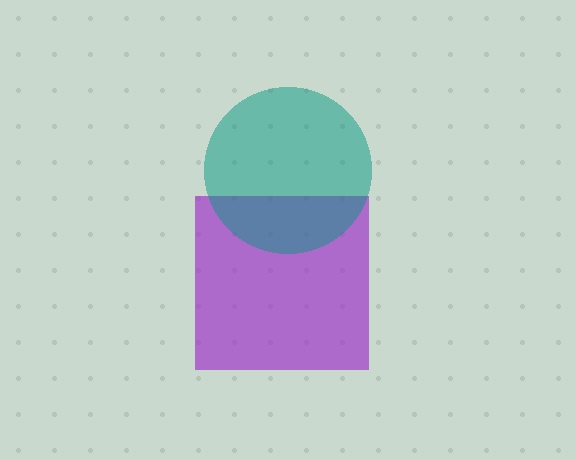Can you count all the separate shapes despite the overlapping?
Yes, there are 2 separate shapes.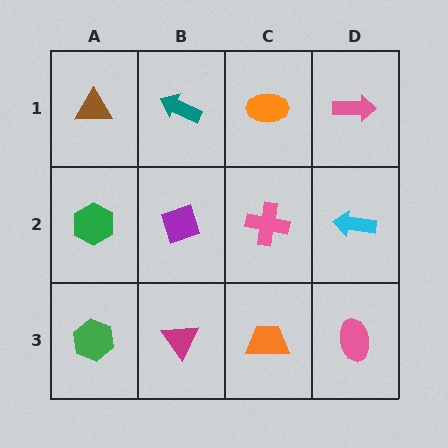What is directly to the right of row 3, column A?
A magenta triangle.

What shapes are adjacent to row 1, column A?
A green hexagon (row 2, column A), a teal arrow (row 1, column B).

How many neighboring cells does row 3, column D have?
2.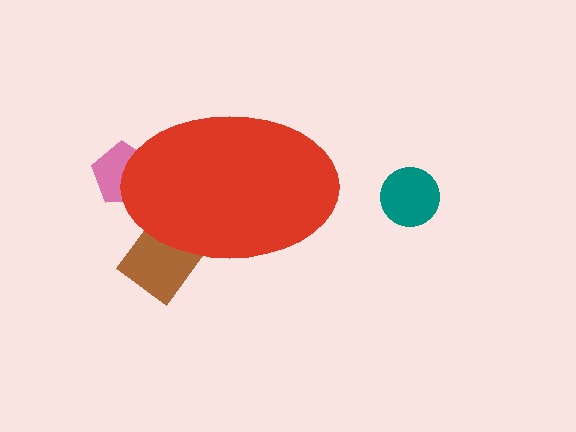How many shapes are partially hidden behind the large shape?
2 shapes are partially hidden.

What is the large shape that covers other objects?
A red ellipse.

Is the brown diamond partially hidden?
Yes, the brown diamond is partially hidden behind the red ellipse.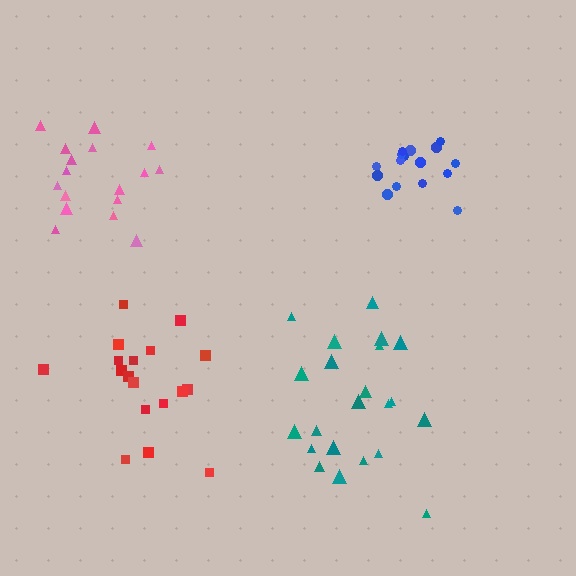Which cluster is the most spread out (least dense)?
Teal.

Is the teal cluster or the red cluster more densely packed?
Red.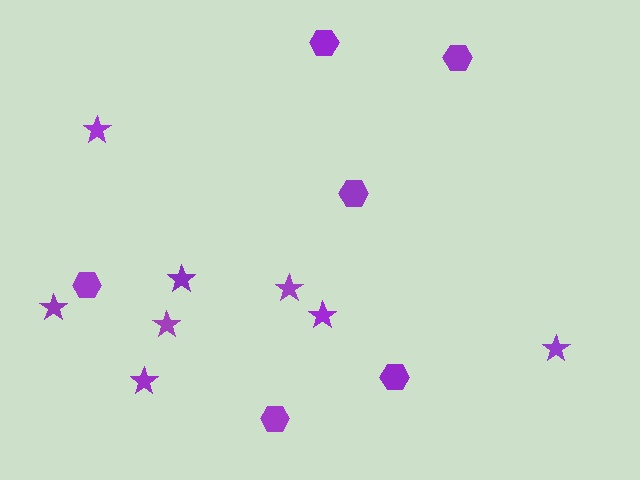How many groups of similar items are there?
There are 2 groups: one group of hexagons (6) and one group of stars (8).